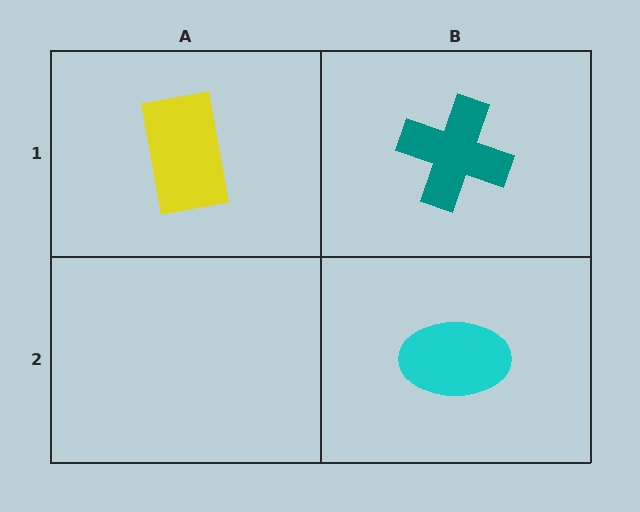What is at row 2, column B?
A cyan ellipse.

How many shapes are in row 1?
2 shapes.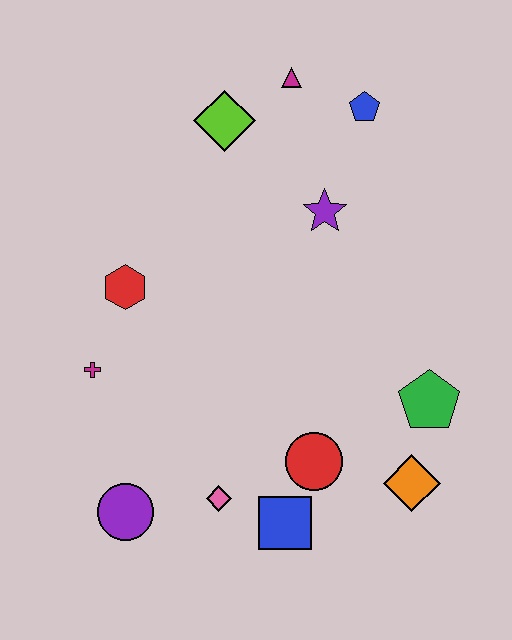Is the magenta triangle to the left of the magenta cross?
No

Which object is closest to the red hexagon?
The magenta cross is closest to the red hexagon.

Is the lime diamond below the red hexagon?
No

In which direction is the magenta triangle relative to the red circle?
The magenta triangle is above the red circle.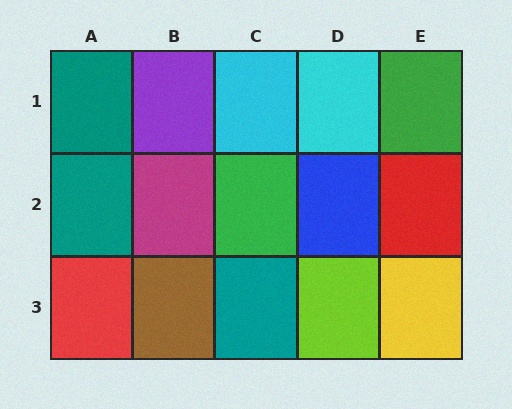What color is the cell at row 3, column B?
Brown.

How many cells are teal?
3 cells are teal.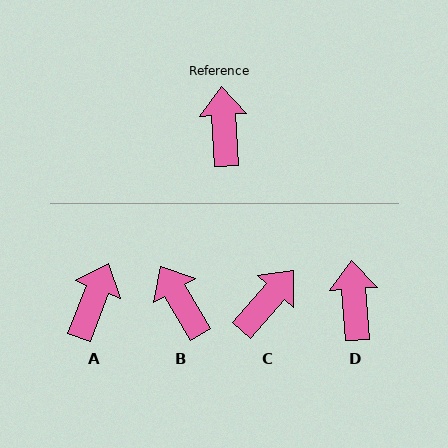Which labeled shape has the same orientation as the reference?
D.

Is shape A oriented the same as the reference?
No, it is off by about 25 degrees.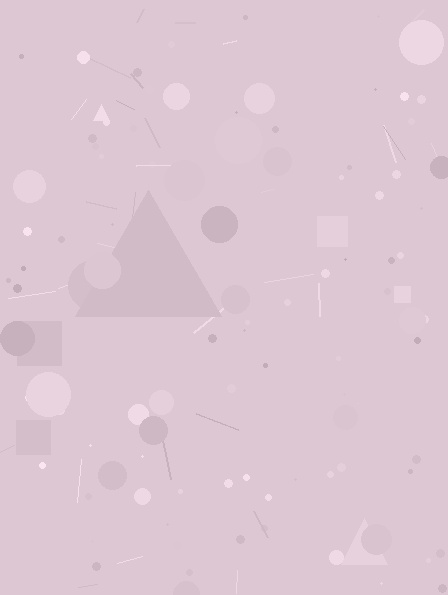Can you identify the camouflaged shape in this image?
The camouflaged shape is a triangle.